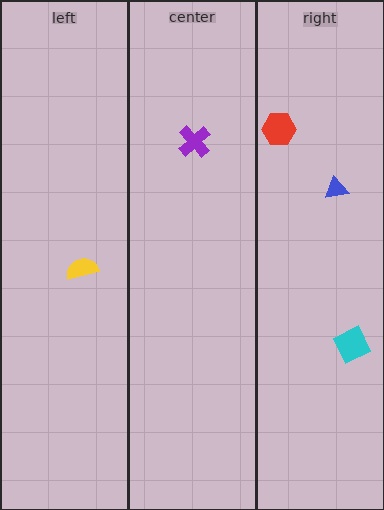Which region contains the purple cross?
The center region.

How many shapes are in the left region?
1.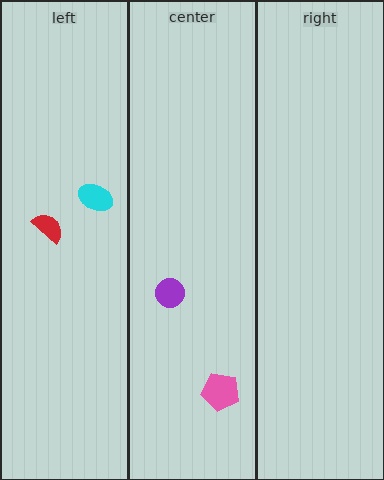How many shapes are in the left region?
2.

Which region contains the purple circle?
The center region.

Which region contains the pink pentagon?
The center region.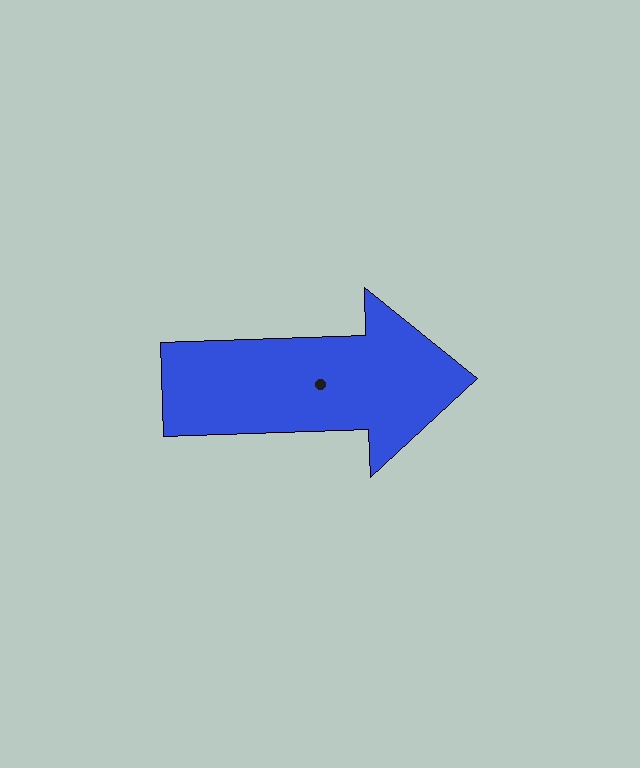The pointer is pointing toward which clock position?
Roughly 3 o'clock.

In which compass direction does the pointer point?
East.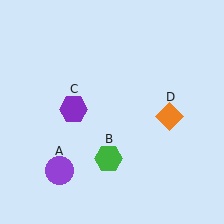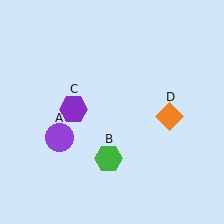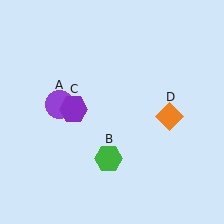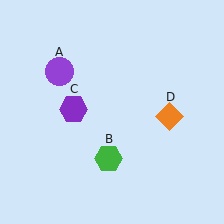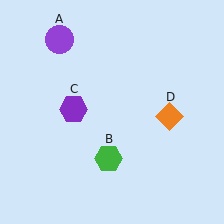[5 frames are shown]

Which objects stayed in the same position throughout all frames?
Green hexagon (object B) and purple hexagon (object C) and orange diamond (object D) remained stationary.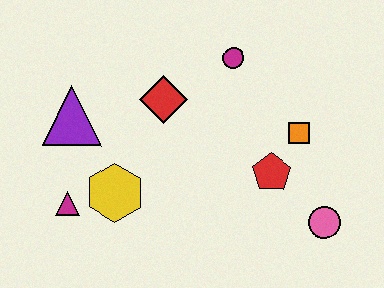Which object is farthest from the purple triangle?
The pink circle is farthest from the purple triangle.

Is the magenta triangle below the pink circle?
No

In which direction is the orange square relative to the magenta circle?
The orange square is below the magenta circle.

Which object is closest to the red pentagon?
The orange square is closest to the red pentagon.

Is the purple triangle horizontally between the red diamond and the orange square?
No